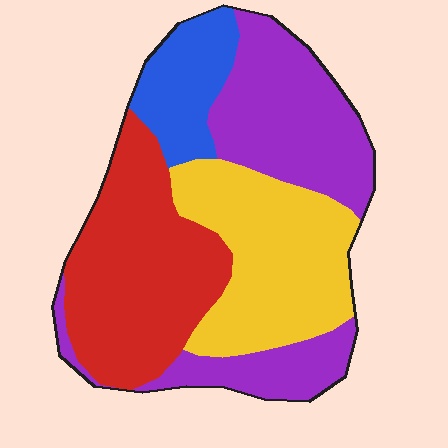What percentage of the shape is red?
Red covers roughly 30% of the shape.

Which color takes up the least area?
Blue, at roughly 10%.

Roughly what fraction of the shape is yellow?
Yellow covers around 25% of the shape.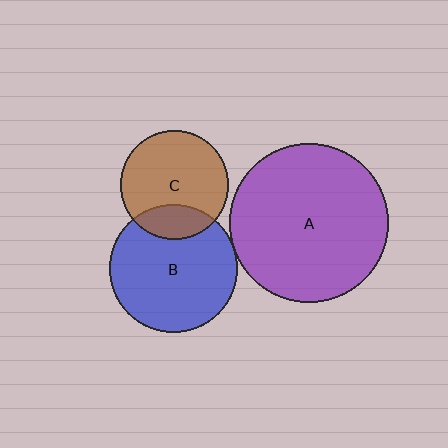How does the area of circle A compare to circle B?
Approximately 1.5 times.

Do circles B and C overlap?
Yes.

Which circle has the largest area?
Circle A (purple).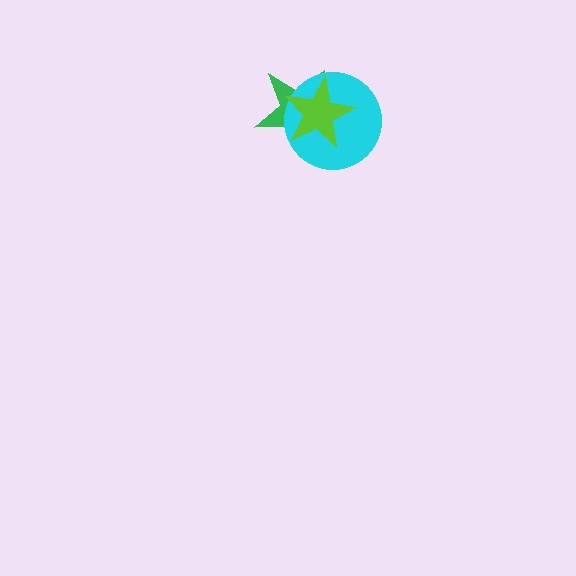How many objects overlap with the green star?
2 objects overlap with the green star.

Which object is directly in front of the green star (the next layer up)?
The cyan circle is directly in front of the green star.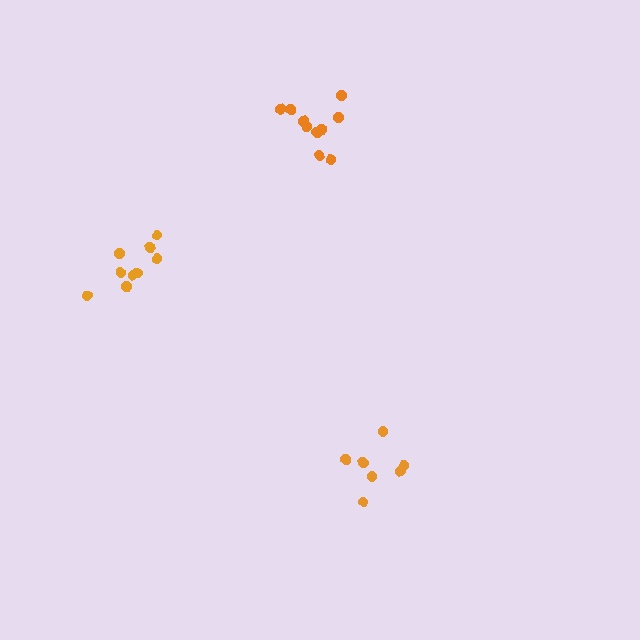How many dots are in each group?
Group 1: 9 dots, Group 2: 7 dots, Group 3: 10 dots (26 total).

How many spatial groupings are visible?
There are 3 spatial groupings.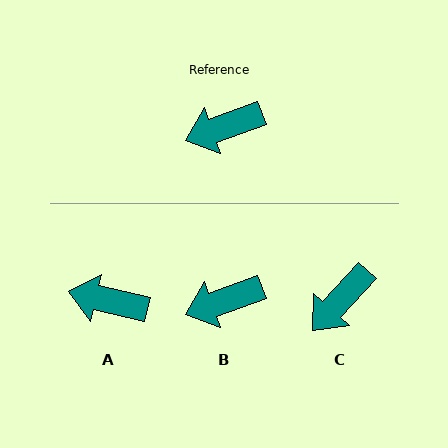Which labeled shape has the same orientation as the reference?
B.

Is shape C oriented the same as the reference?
No, it is off by about 28 degrees.